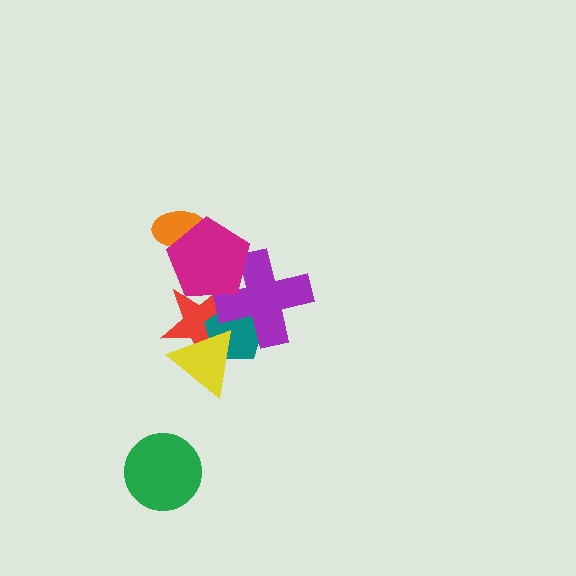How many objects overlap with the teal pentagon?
3 objects overlap with the teal pentagon.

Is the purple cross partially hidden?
Yes, it is partially covered by another shape.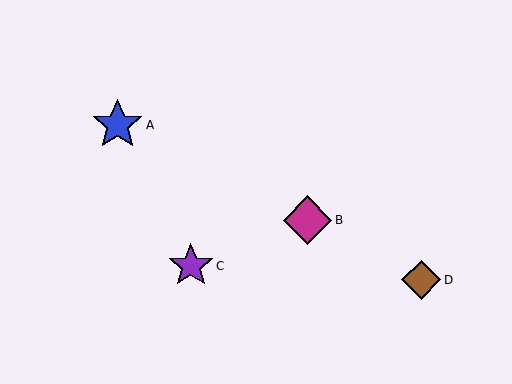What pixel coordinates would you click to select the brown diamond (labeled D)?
Click at (421, 280) to select the brown diamond D.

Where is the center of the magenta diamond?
The center of the magenta diamond is at (307, 220).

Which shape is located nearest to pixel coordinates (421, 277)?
The brown diamond (labeled D) at (421, 280) is nearest to that location.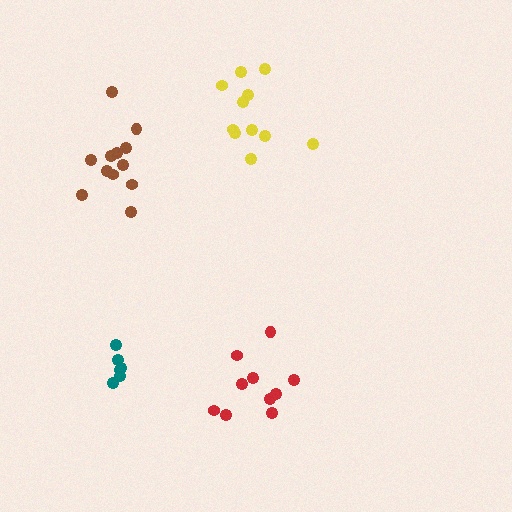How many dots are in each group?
Group 1: 11 dots, Group 2: 6 dots, Group 3: 12 dots, Group 4: 10 dots (39 total).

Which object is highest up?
The yellow cluster is topmost.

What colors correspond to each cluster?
The clusters are colored: yellow, teal, brown, red.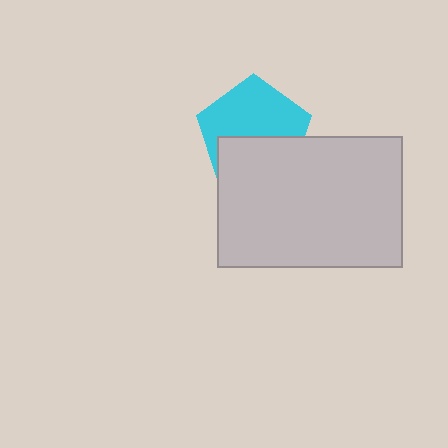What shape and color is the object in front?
The object in front is a light gray rectangle.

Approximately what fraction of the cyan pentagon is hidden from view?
Roughly 44% of the cyan pentagon is hidden behind the light gray rectangle.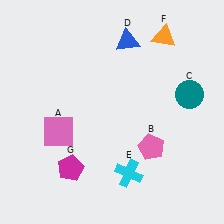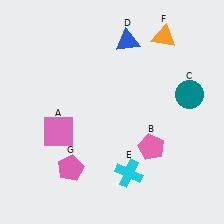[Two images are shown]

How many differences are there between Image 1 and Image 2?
There is 1 difference between the two images.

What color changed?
The pentagon (G) changed from magenta in Image 1 to pink in Image 2.